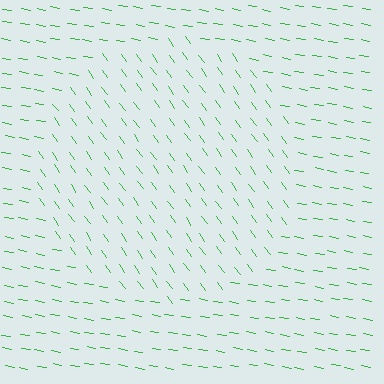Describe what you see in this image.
The image is filled with small green line segments. A circle region in the image has lines oriented differently from the surrounding lines, creating a visible texture boundary.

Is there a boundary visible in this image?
Yes, there is a texture boundary formed by a change in line orientation.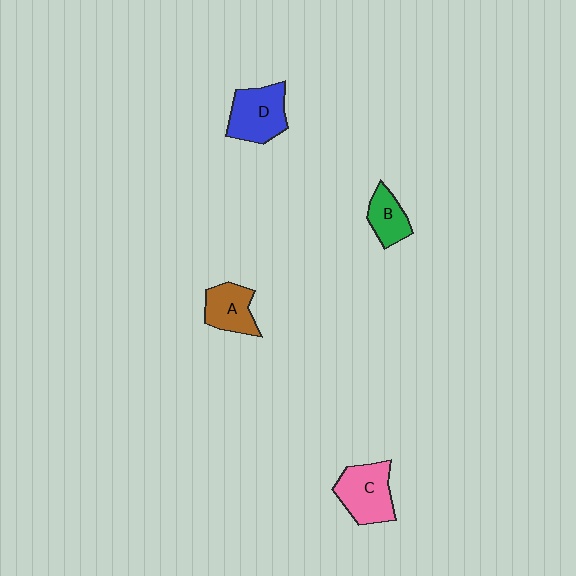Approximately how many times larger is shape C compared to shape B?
Approximately 1.6 times.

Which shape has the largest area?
Shape C (pink).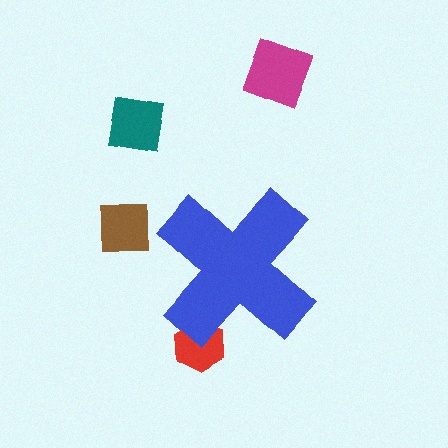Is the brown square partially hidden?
No, the brown square is fully visible.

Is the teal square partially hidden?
No, the teal square is fully visible.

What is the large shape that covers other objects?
A blue cross.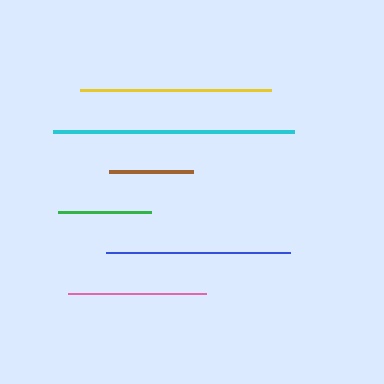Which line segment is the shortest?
The brown line is the shortest at approximately 84 pixels.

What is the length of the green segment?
The green segment is approximately 92 pixels long.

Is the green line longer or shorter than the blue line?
The blue line is longer than the green line.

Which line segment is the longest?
The cyan line is the longest at approximately 241 pixels.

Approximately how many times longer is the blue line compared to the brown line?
The blue line is approximately 2.2 times the length of the brown line.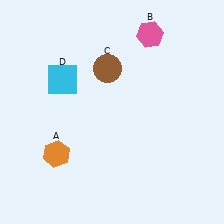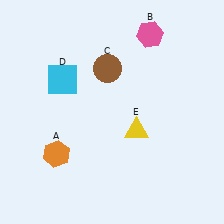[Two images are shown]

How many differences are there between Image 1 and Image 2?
There is 1 difference between the two images.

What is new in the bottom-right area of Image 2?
A yellow triangle (E) was added in the bottom-right area of Image 2.